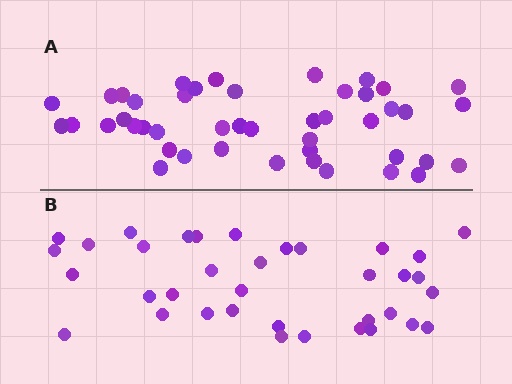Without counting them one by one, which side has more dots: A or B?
Region A (the top region) has more dots.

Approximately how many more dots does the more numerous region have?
Region A has roughly 8 or so more dots than region B.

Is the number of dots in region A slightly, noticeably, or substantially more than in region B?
Region A has noticeably more, but not dramatically so. The ratio is roughly 1.2 to 1.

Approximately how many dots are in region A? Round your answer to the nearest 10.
About 40 dots. (The exact count is 45, which rounds to 40.)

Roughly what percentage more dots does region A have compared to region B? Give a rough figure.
About 25% more.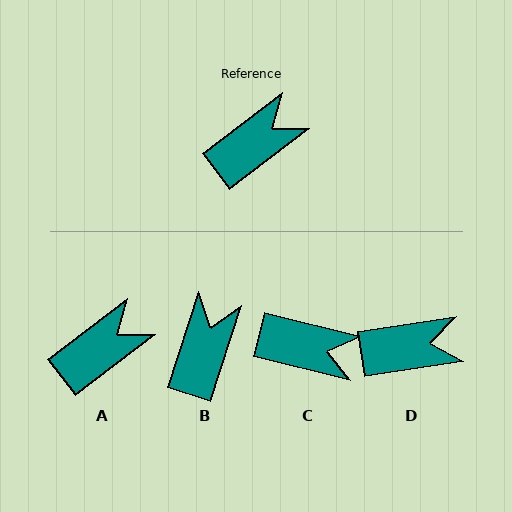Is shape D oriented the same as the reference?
No, it is off by about 29 degrees.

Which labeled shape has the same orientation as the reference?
A.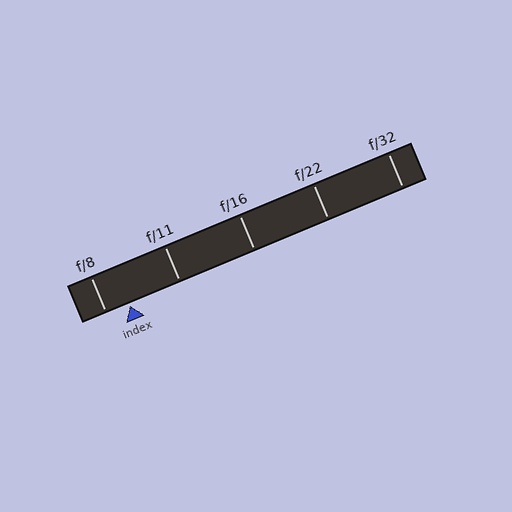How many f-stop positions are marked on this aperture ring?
There are 5 f-stop positions marked.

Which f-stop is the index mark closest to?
The index mark is closest to f/8.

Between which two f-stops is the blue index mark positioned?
The index mark is between f/8 and f/11.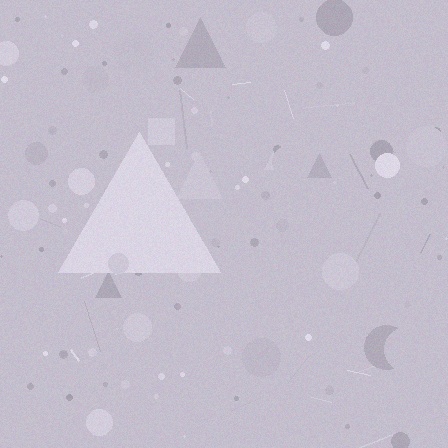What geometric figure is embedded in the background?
A triangle is embedded in the background.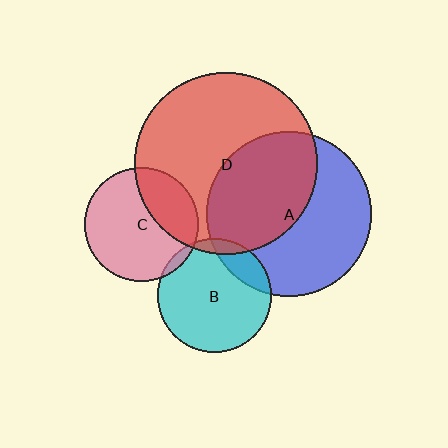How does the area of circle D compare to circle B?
Approximately 2.6 times.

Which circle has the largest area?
Circle D (red).